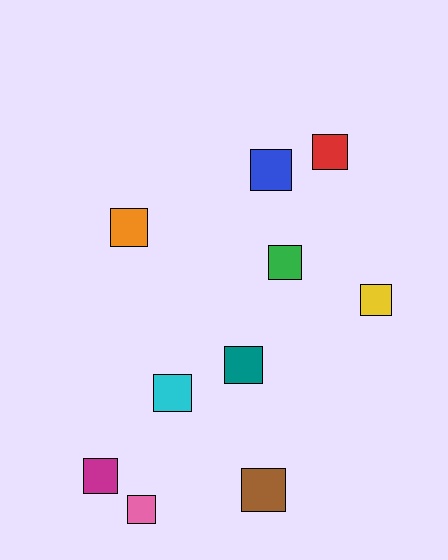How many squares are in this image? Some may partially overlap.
There are 10 squares.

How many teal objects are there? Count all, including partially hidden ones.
There is 1 teal object.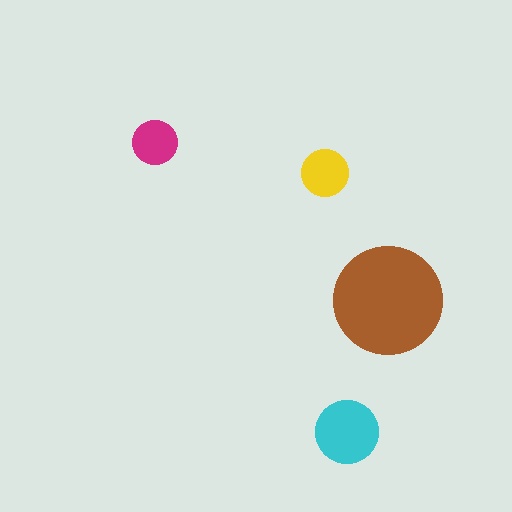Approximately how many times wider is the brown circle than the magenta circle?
About 2.5 times wider.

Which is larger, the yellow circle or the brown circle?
The brown one.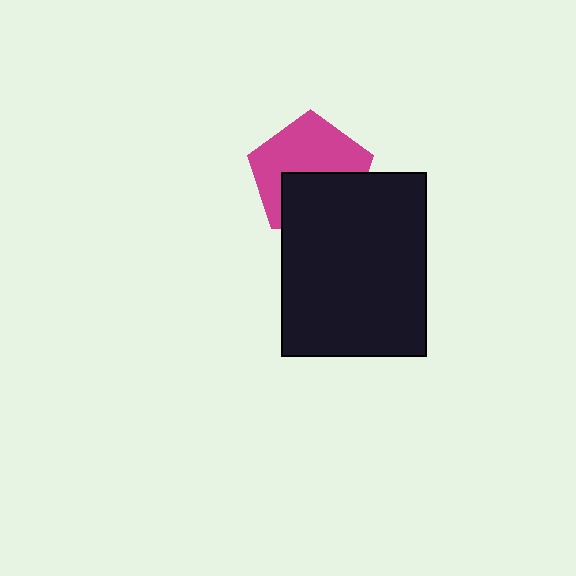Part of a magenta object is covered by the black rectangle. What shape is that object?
It is a pentagon.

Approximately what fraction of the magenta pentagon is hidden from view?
Roughly 43% of the magenta pentagon is hidden behind the black rectangle.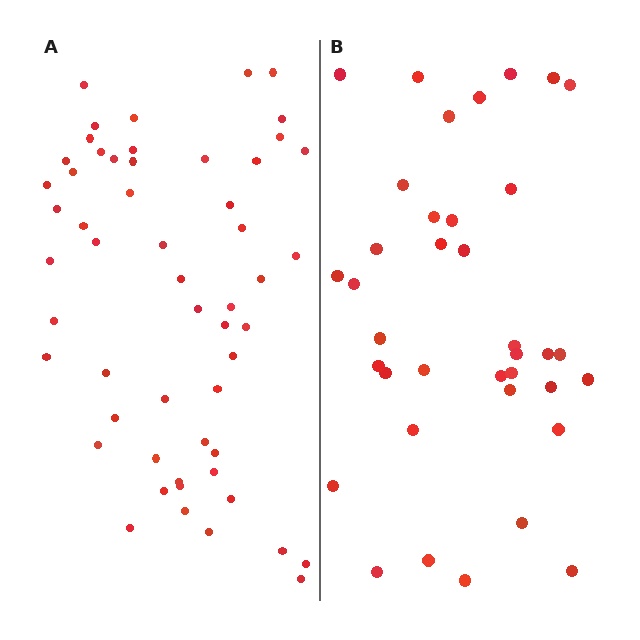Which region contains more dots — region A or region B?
Region A (the left region) has more dots.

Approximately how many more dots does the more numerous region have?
Region A has approximately 20 more dots than region B.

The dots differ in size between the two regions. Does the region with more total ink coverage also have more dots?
No. Region B has more total ink coverage because its dots are larger, but region A actually contains more individual dots. Total area can be misleading — the number of items is what matters here.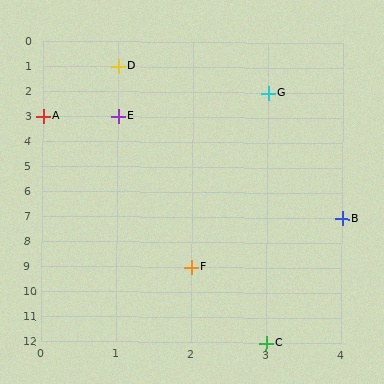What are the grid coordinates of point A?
Point A is at grid coordinates (0, 3).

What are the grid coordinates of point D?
Point D is at grid coordinates (1, 1).